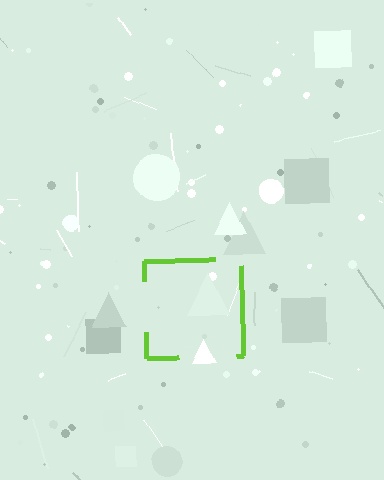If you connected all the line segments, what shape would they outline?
They would outline a square.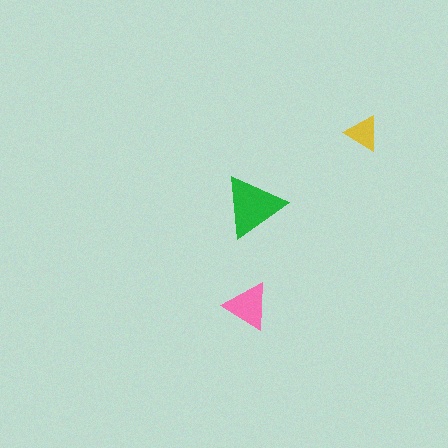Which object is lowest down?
The pink triangle is bottommost.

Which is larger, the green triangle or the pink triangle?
The green one.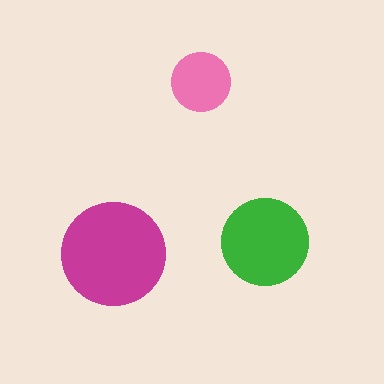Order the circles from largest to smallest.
the magenta one, the green one, the pink one.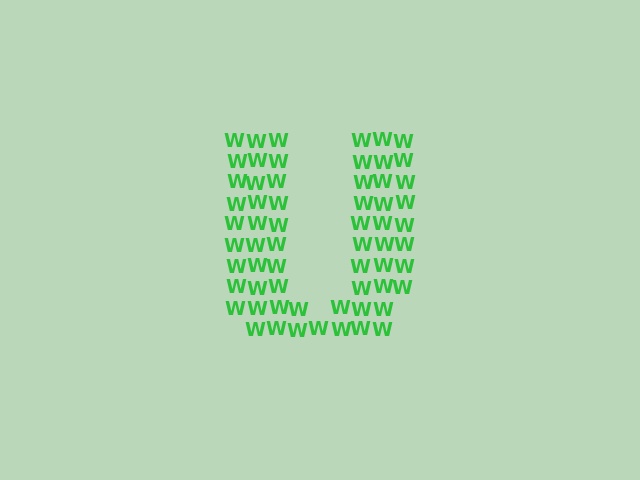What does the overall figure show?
The overall figure shows the letter U.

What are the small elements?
The small elements are letter W's.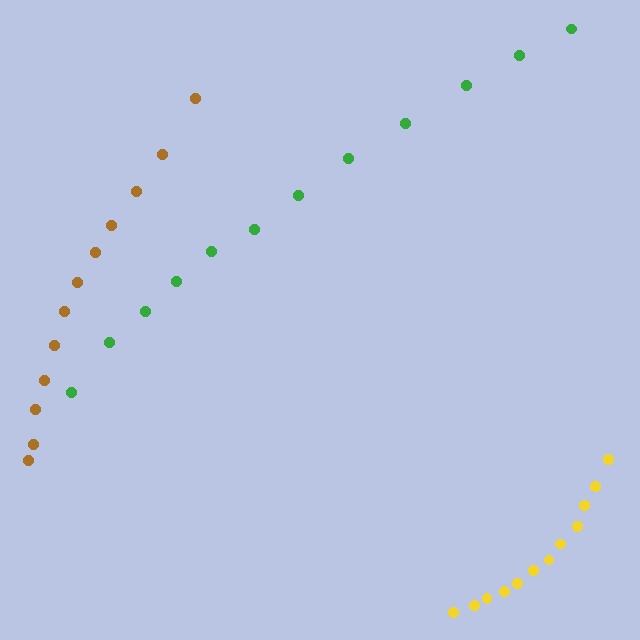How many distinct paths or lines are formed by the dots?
There are 3 distinct paths.